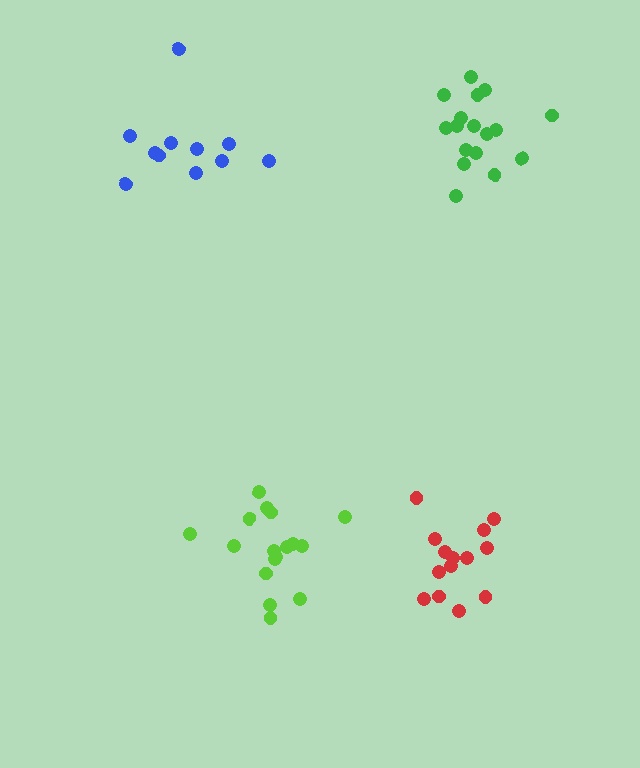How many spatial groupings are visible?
There are 4 spatial groupings.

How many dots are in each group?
Group 1: 17 dots, Group 2: 11 dots, Group 3: 17 dots, Group 4: 14 dots (59 total).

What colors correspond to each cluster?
The clusters are colored: green, blue, lime, red.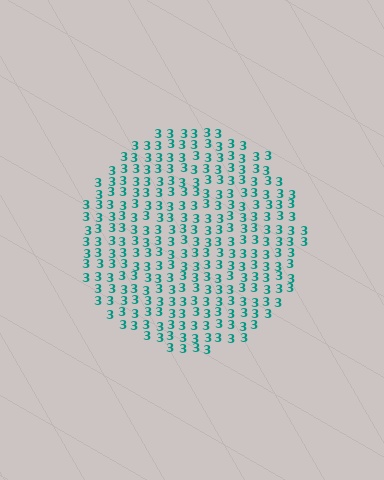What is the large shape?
The large shape is a circle.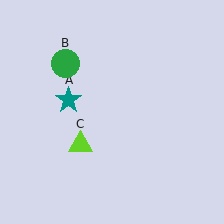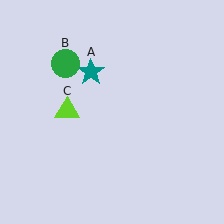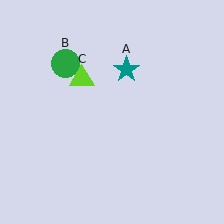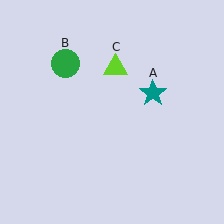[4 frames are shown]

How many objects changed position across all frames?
2 objects changed position: teal star (object A), lime triangle (object C).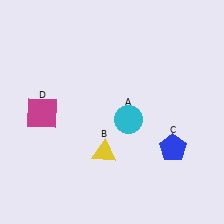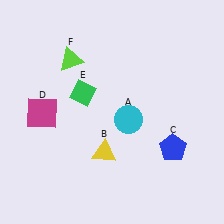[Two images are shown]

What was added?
A green diamond (E), a lime triangle (F) were added in Image 2.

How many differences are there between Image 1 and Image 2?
There are 2 differences between the two images.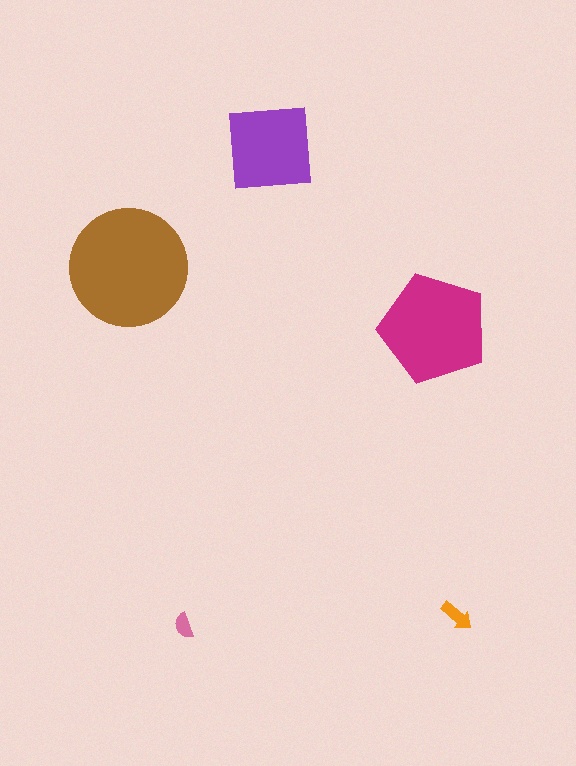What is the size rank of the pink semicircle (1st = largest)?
5th.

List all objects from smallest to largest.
The pink semicircle, the orange arrow, the purple square, the magenta pentagon, the brown circle.